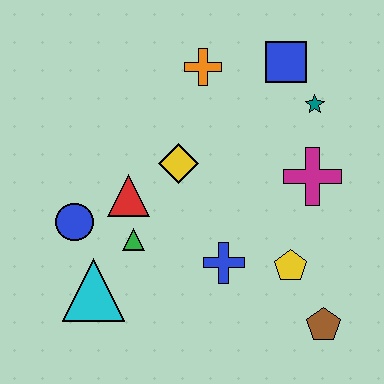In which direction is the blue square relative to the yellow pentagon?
The blue square is above the yellow pentagon.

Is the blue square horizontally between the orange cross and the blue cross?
No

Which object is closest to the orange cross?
The blue square is closest to the orange cross.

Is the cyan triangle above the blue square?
No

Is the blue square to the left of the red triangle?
No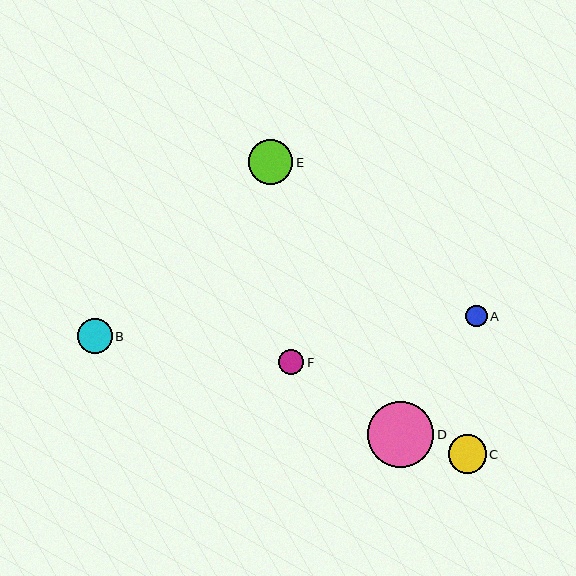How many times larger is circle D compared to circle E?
Circle D is approximately 1.5 times the size of circle E.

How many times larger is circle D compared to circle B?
Circle D is approximately 1.9 times the size of circle B.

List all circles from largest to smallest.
From largest to smallest: D, E, C, B, F, A.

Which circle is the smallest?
Circle A is the smallest with a size of approximately 21 pixels.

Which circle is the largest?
Circle D is the largest with a size of approximately 66 pixels.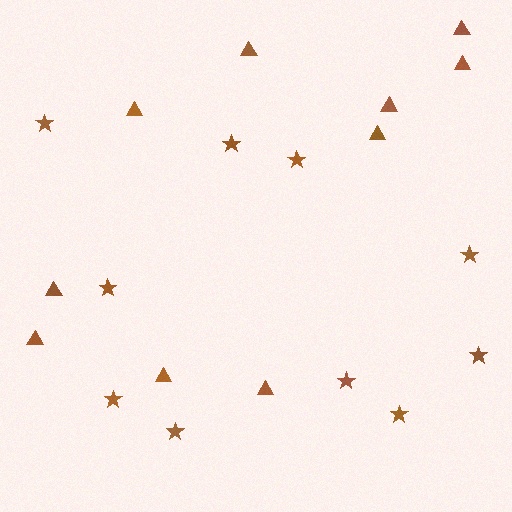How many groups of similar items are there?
There are 2 groups: one group of triangles (10) and one group of stars (10).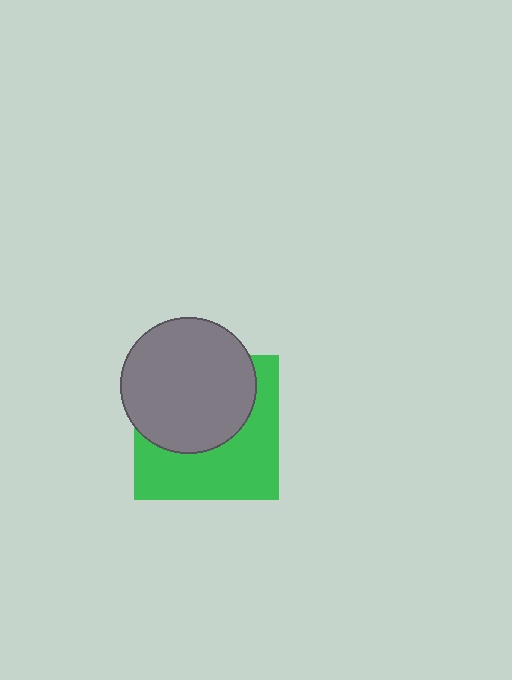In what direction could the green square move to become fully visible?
The green square could move down. That would shift it out from behind the gray circle entirely.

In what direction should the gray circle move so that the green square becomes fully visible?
The gray circle should move up. That is the shortest direction to clear the overlap and leave the green square fully visible.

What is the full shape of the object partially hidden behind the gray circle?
The partially hidden object is a green square.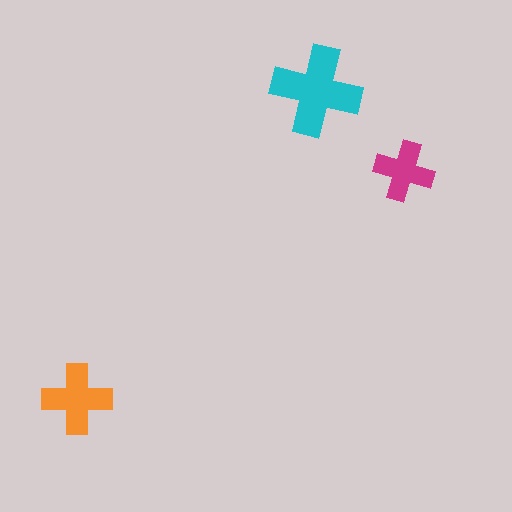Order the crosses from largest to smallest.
the cyan one, the orange one, the magenta one.